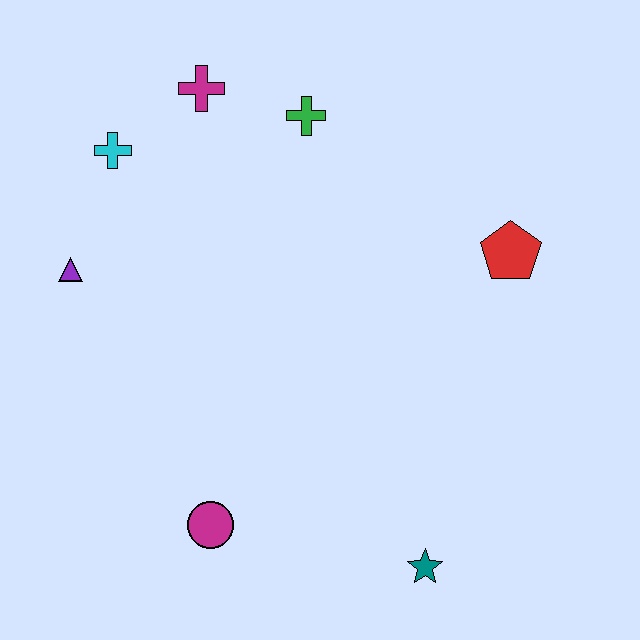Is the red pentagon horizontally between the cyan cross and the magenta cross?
No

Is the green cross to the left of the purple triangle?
No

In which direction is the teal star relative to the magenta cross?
The teal star is below the magenta cross.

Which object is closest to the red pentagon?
The green cross is closest to the red pentagon.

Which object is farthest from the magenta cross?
The teal star is farthest from the magenta cross.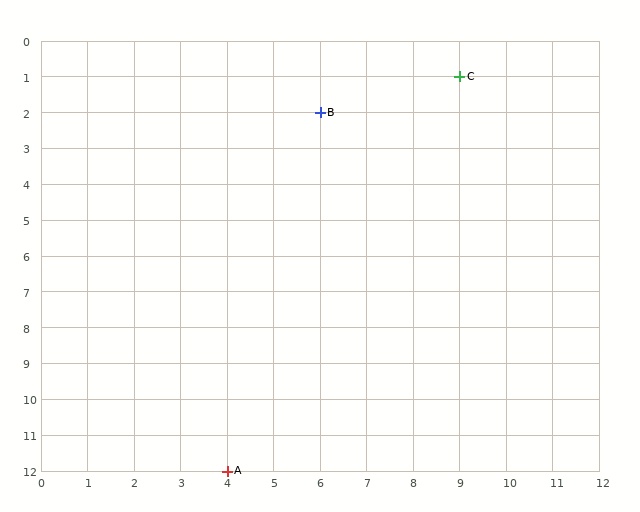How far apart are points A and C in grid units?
Points A and C are 5 columns and 11 rows apart (about 12.1 grid units diagonally).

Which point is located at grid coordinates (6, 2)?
Point B is at (6, 2).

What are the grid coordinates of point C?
Point C is at grid coordinates (9, 1).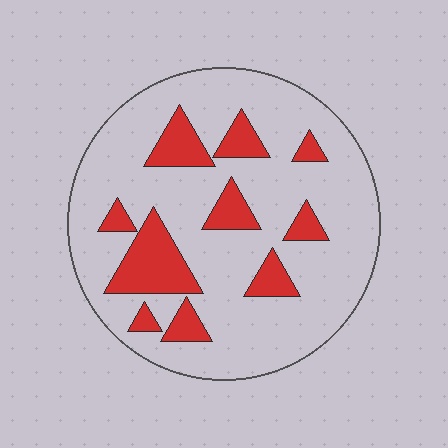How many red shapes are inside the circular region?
10.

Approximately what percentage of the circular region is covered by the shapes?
Approximately 20%.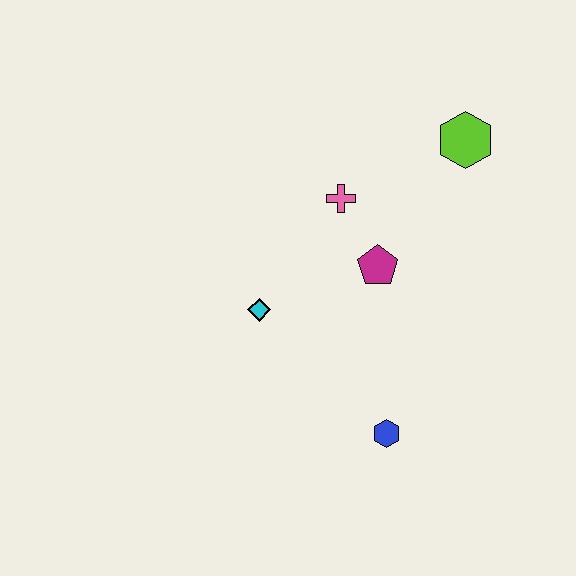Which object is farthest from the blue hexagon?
The lime hexagon is farthest from the blue hexagon.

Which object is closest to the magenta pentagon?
The pink cross is closest to the magenta pentagon.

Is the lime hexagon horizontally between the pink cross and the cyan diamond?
No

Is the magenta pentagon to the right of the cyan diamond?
Yes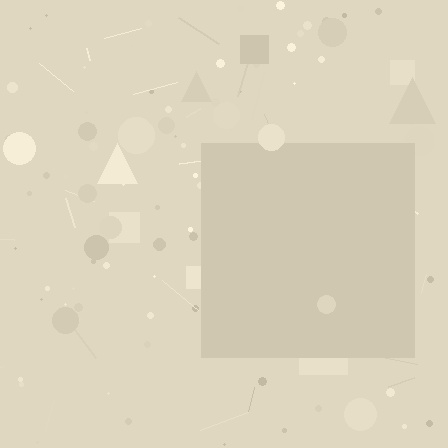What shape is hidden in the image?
A square is hidden in the image.